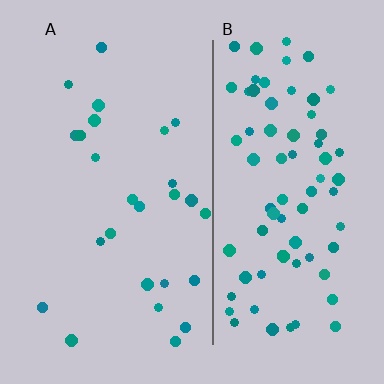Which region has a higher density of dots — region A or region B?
B (the right).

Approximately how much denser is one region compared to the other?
Approximately 3.0× — region B over region A.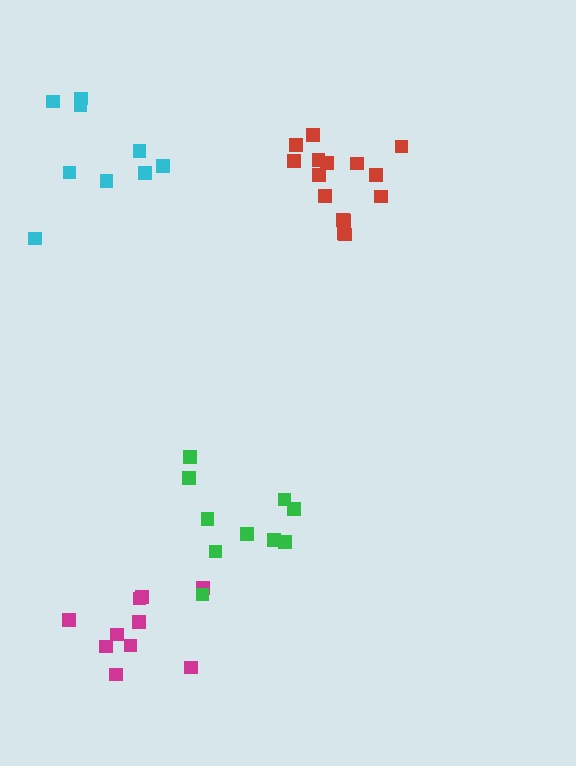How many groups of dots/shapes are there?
There are 4 groups.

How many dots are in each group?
Group 1: 15 dots, Group 2: 10 dots, Group 3: 10 dots, Group 4: 9 dots (44 total).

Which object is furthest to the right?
The red cluster is rightmost.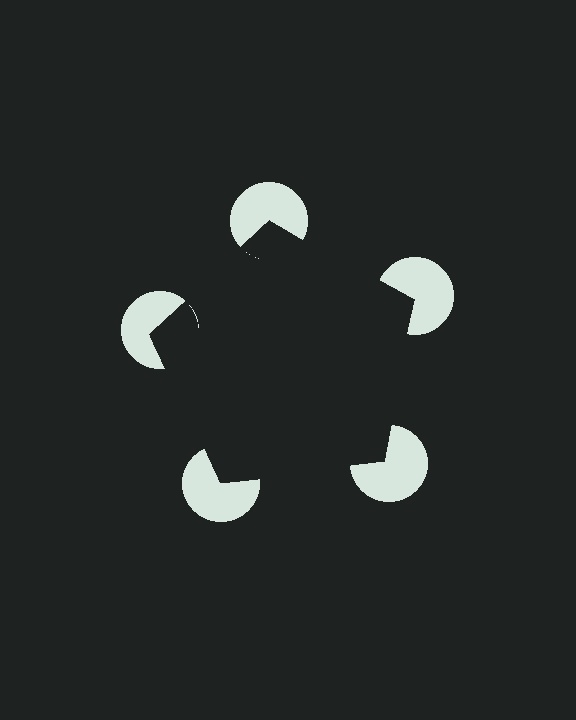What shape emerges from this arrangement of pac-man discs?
An illusory pentagon — its edges are inferred from the aligned wedge cuts in the pac-man discs, not physically drawn.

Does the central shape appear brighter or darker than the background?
It typically appears slightly darker than the background, even though no actual brightness change is drawn.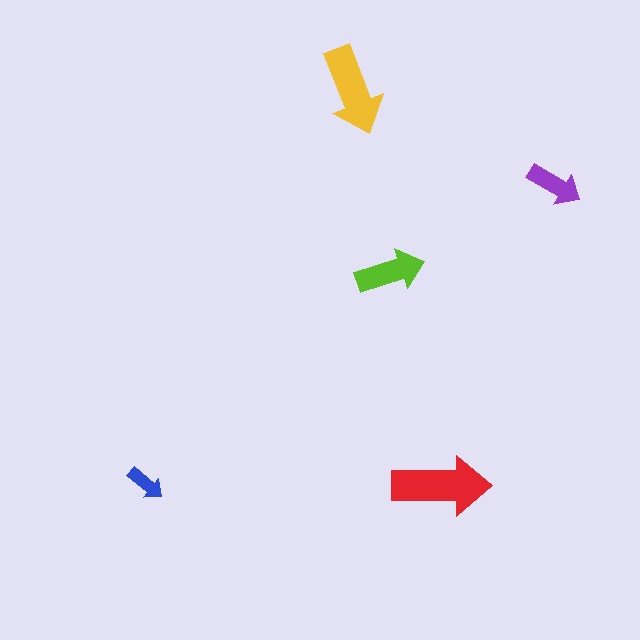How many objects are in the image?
There are 5 objects in the image.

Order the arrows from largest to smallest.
the red one, the yellow one, the lime one, the purple one, the blue one.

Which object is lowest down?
The red arrow is bottommost.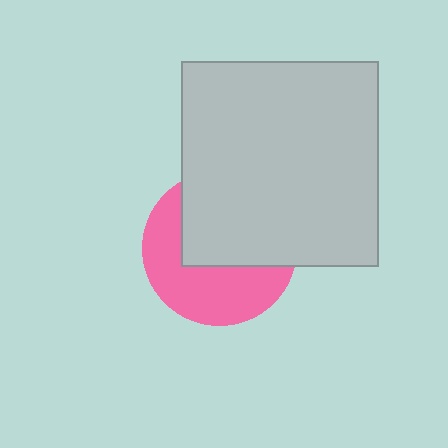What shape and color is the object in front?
The object in front is a light gray rectangle.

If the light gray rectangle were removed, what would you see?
You would see the complete pink circle.